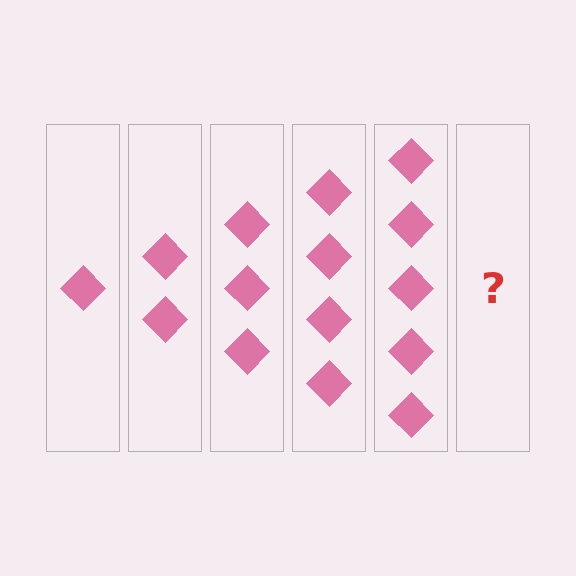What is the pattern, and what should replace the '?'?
The pattern is that each step adds one more diamond. The '?' should be 6 diamonds.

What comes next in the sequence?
The next element should be 6 diamonds.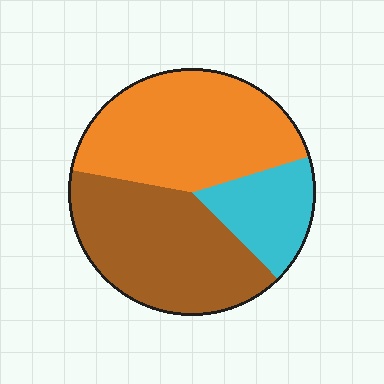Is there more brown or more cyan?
Brown.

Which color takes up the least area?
Cyan, at roughly 15%.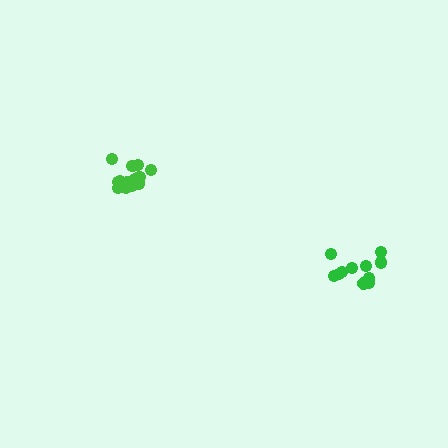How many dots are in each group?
Group 1: 15 dots, Group 2: 11 dots (26 total).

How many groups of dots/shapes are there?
There are 2 groups.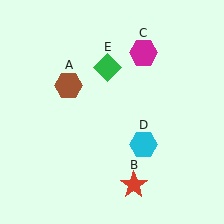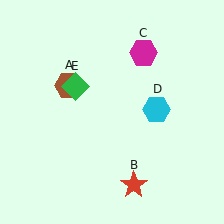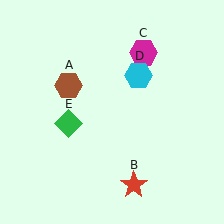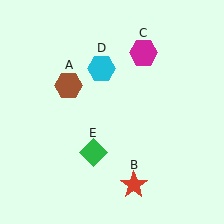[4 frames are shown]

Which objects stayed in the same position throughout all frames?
Brown hexagon (object A) and red star (object B) and magenta hexagon (object C) remained stationary.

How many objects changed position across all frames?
2 objects changed position: cyan hexagon (object D), green diamond (object E).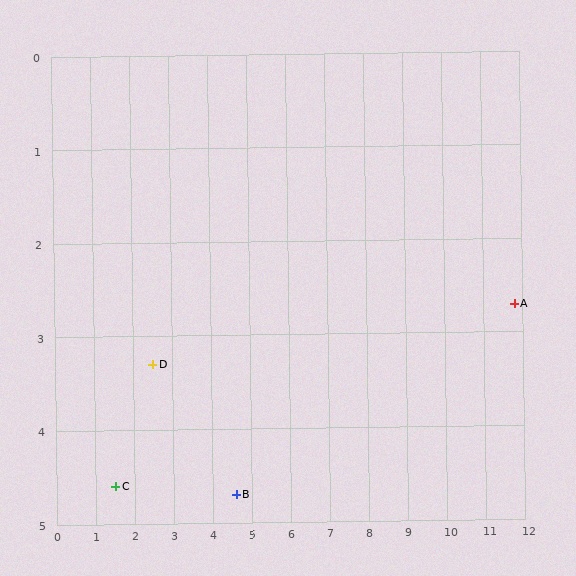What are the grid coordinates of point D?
Point D is at approximately (2.5, 3.3).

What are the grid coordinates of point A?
Point A is at approximately (11.8, 2.7).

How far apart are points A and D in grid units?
Points A and D are about 9.3 grid units apart.